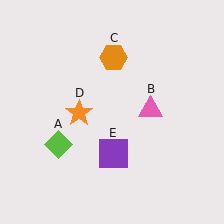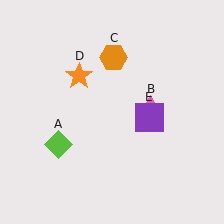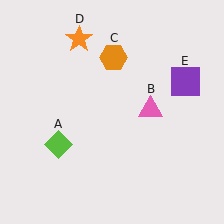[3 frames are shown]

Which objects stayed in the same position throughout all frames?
Lime diamond (object A) and pink triangle (object B) and orange hexagon (object C) remained stationary.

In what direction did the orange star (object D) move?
The orange star (object D) moved up.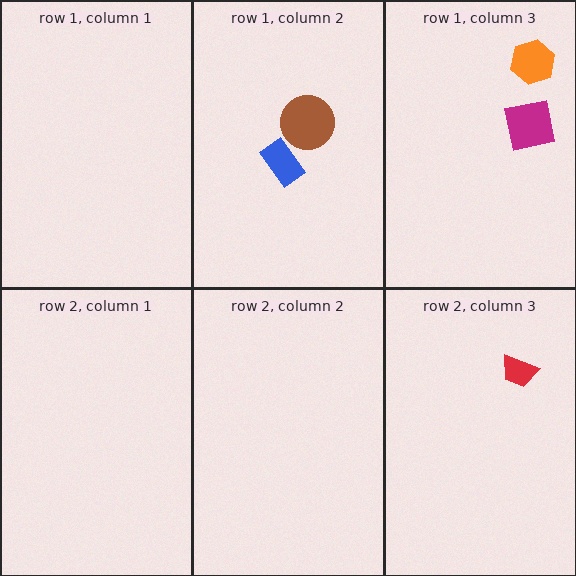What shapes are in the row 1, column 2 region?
The brown circle, the blue rectangle.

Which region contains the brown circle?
The row 1, column 2 region.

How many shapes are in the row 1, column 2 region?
2.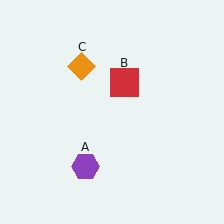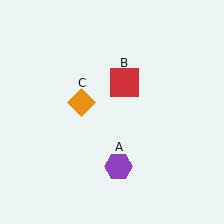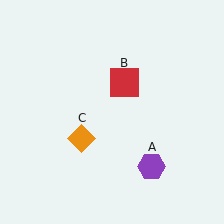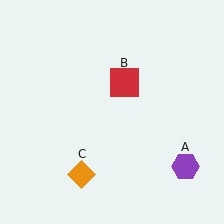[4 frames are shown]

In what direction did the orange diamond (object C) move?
The orange diamond (object C) moved down.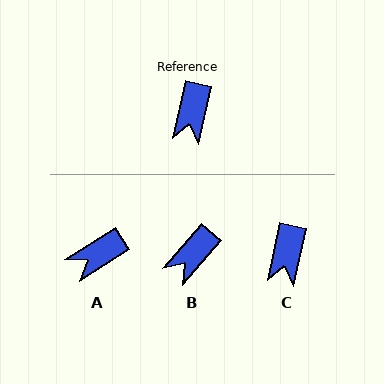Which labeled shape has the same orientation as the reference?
C.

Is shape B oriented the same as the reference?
No, it is off by about 29 degrees.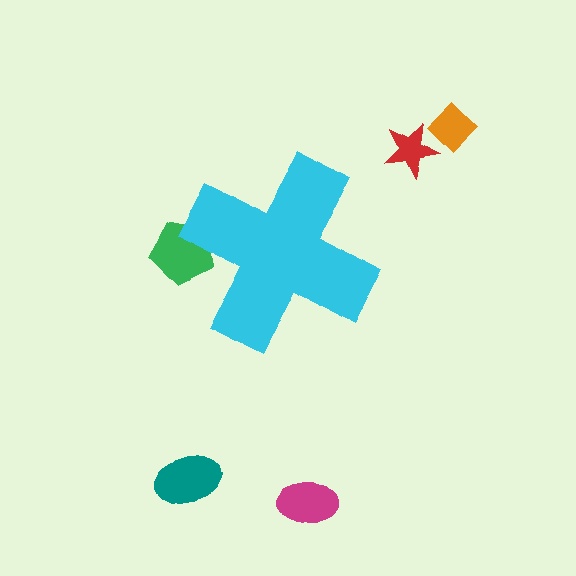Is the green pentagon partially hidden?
Yes, the green pentagon is partially hidden behind the cyan cross.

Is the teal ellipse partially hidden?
No, the teal ellipse is fully visible.